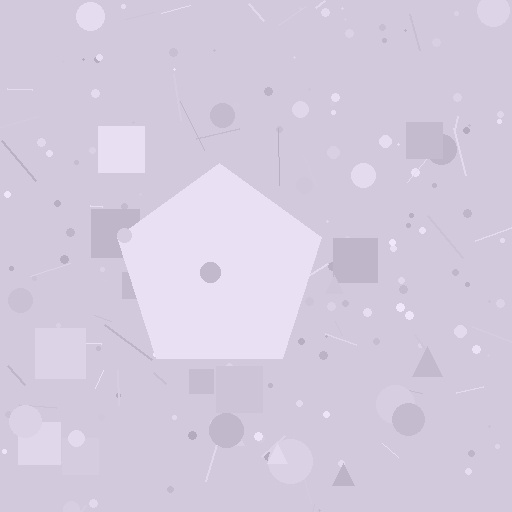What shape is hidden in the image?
A pentagon is hidden in the image.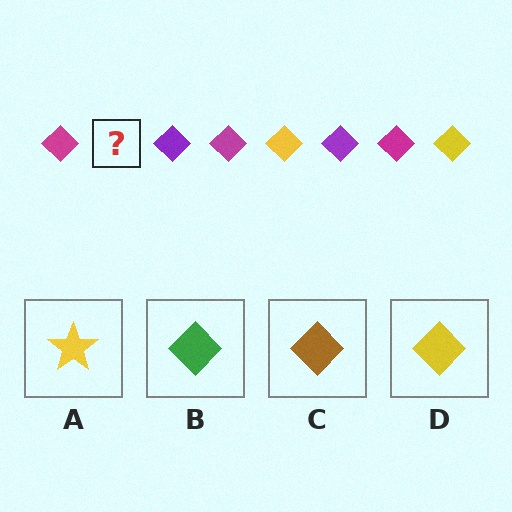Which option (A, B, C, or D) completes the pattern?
D.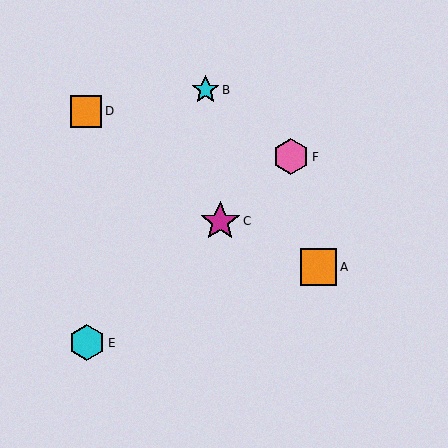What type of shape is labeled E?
Shape E is a cyan hexagon.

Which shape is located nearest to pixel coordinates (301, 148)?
The pink hexagon (labeled F) at (291, 157) is nearest to that location.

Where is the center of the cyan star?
The center of the cyan star is at (205, 90).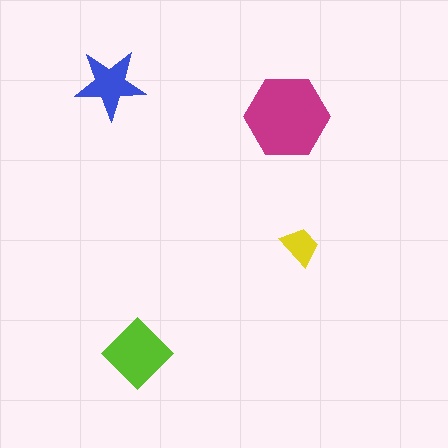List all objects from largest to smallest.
The magenta hexagon, the lime diamond, the blue star, the yellow trapezoid.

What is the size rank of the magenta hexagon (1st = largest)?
1st.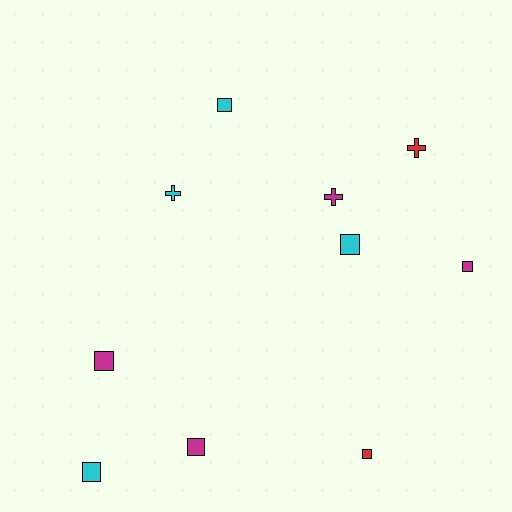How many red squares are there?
There is 1 red square.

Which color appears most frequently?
Cyan, with 4 objects.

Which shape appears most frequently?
Square, with 7 objects.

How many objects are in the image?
There are 10 objects.